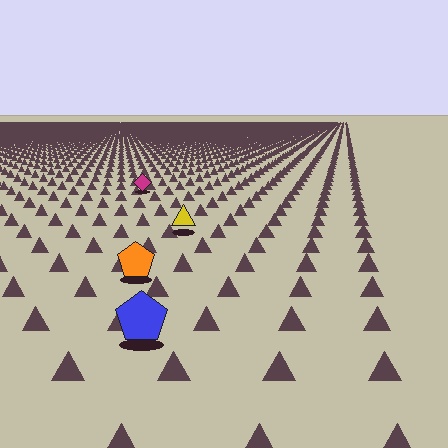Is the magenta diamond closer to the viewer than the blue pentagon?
No. The blue pentagon is closer — you can tell from the texture gradient: the ground texture is coarser near it.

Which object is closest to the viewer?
The blue pentagon is closest. The texture marks near it are larger and more spread out.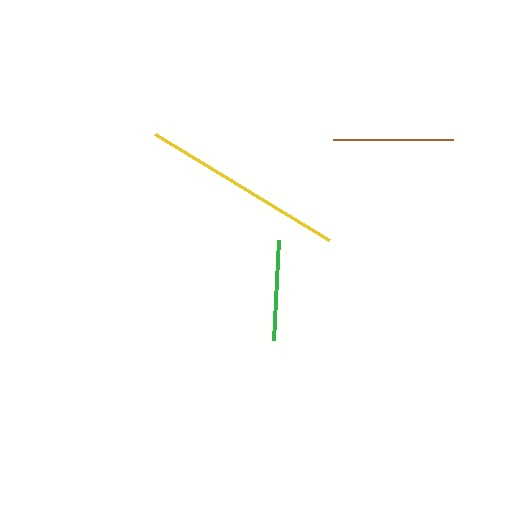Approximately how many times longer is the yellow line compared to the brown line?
The yellow line is approximately 1.7 times the length of the brown line.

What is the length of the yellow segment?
The yellow segment is approximately 204 pixels long.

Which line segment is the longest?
The yellow line is the longest at approximately 204 pixels.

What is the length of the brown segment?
The brown segment is approximately 119 pixels long.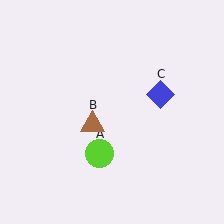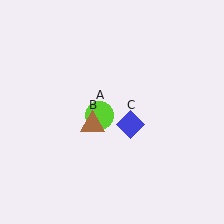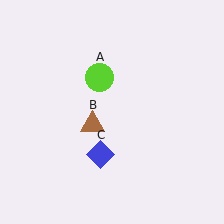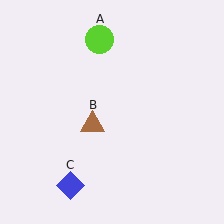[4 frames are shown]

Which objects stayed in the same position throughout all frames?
Brown triangle (object B) remained stationary.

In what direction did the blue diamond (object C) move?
The blue diamond (object C) moved down and to the left.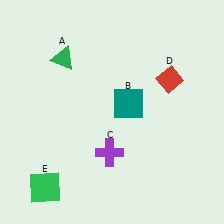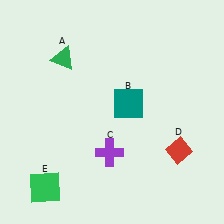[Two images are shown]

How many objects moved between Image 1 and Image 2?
1 object moved between the two images.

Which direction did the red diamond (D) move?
The red diamond (D) moved down.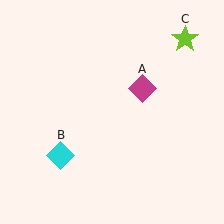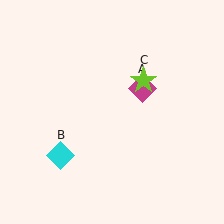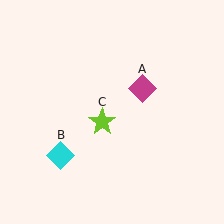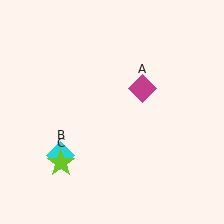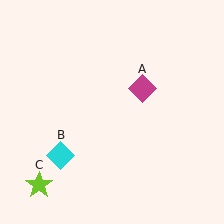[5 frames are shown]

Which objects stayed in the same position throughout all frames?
Magenta diamond (object A) and cyan diamond (object B) remained stationary.